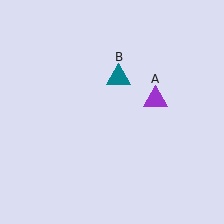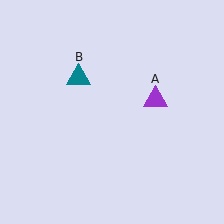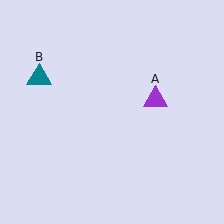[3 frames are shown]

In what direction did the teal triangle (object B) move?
The teal triangle (object B) moved left.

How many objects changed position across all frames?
1 object changed position: teal triangle (object B).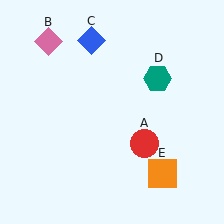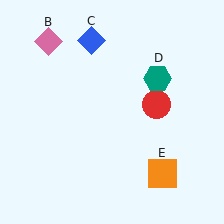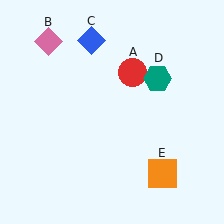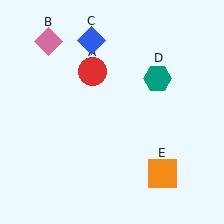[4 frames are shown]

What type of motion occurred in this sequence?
The red circle (object A) rotated counterclockwise around the center of the scene.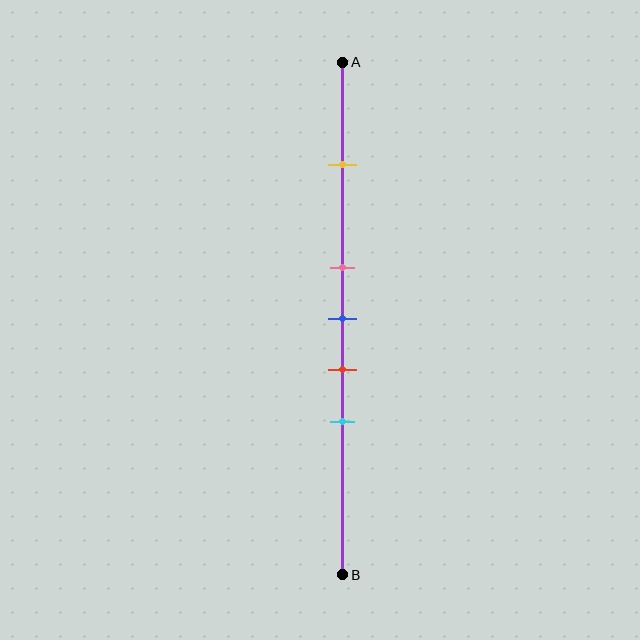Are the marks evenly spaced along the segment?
No, the marks are not evenly spaced.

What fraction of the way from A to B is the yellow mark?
The yellow mark is approximately 20% (0.2) of the way from A to B.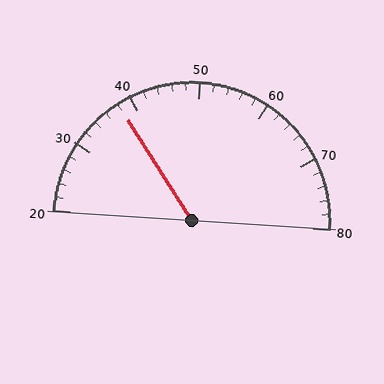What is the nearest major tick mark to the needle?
The nearest major tick mark is 40.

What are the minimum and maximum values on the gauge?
The gauge ranges from 20 to 80.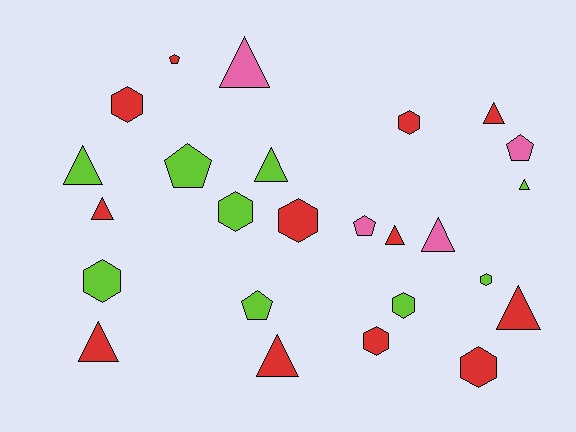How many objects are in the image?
There are 25 objects.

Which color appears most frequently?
Red, with 12 objects.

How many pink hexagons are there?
There are no pink hexagons.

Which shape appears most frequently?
Triangle, with 11 objects.